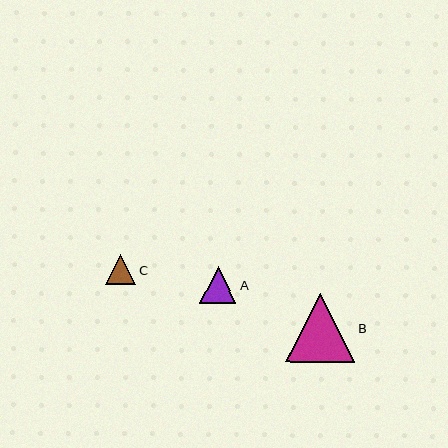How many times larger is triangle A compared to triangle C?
Triangle A is approximately 1.2 times the size of triangle C.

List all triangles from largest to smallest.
From largest to smallest: B, A, C.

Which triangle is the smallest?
Triangle C is the smallest with a size of approximately 30 pixels.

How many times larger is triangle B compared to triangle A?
Triangle B is approximately 1.9 times the size of triangle A.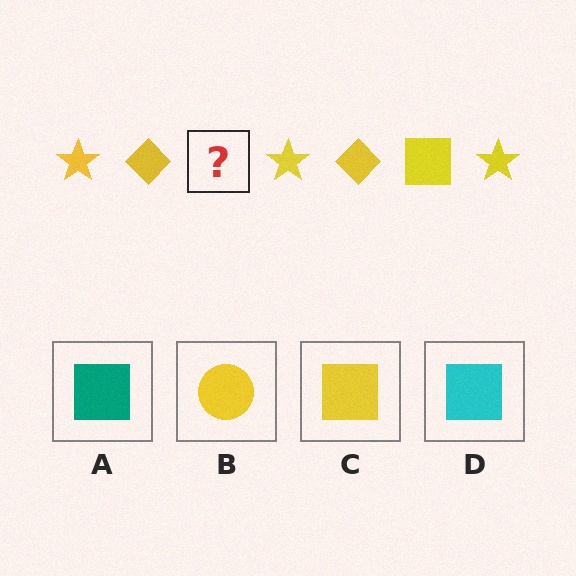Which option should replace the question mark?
Option C.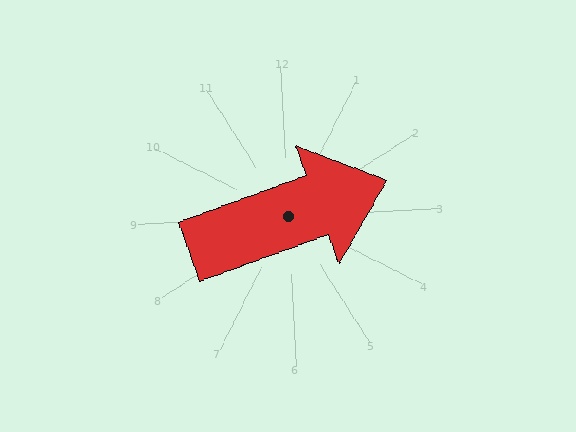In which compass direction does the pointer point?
East.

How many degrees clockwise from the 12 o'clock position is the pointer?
Approximately 73 degrees.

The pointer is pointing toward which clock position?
Roughly 2 o'clock.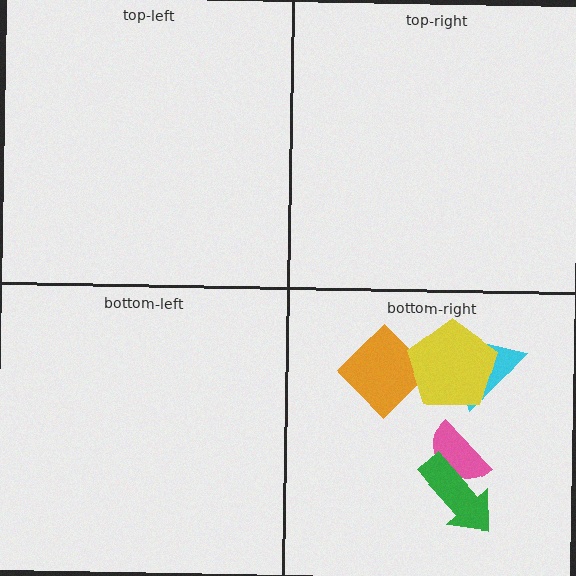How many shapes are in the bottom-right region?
5.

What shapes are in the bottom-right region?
The cyan triangle, the orange diamond, the yellow pentagon, the pink semicircle, the green arrow.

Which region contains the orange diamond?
The bottom-right region.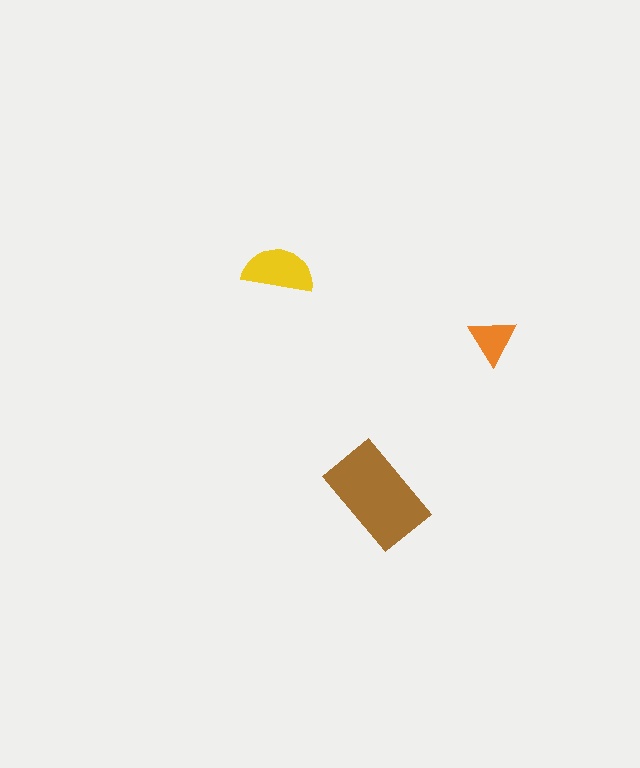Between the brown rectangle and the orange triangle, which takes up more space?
The brown rectangle.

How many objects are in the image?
There are 3 objects in the image.